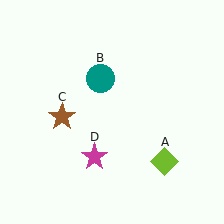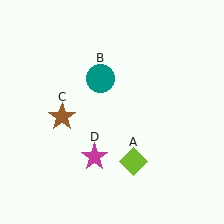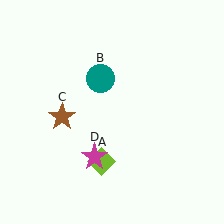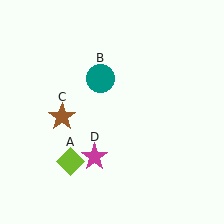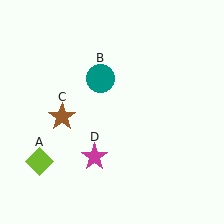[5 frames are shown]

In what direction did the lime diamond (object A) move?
The lime diamond (object A) moved left.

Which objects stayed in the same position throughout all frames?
Teal circle (object B) and brown star (object C) and magenta star (object D) remained stationary.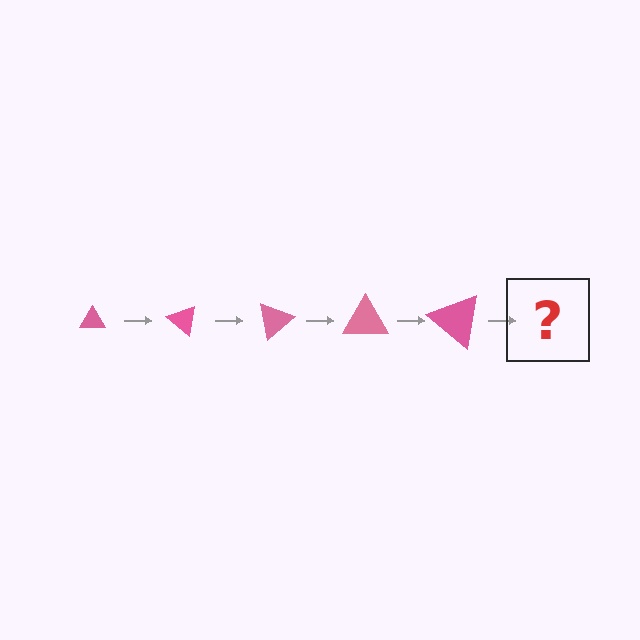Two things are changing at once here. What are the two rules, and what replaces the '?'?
The two rules are that the triangle grows larger each step and it rotates 40 degrees each step. The '?' should be a triangle, larger than the previous one and rotated 200 degrees from the start.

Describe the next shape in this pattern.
It should be a triangle, larger than the previous one and rotated 200 degrees from the start.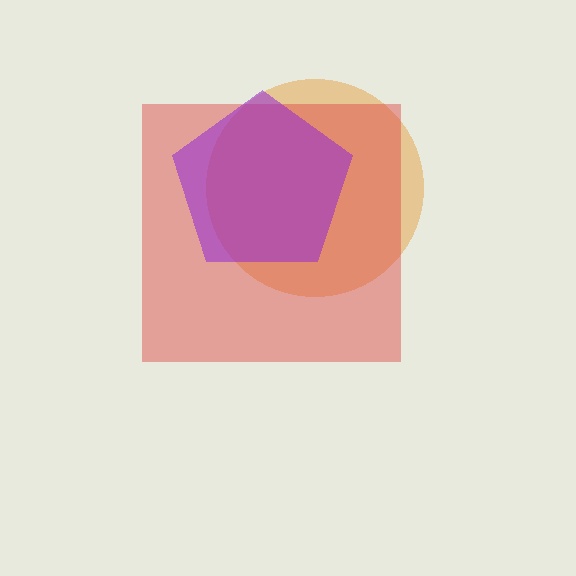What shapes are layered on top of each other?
The layered shapes are: an orange circle, a red square, a purple pentagon.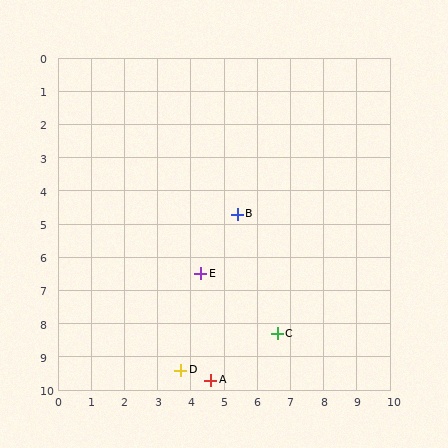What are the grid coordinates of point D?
Point D is at approximately (3.7, 9.4).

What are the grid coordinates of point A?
Point A is at approximately (4.6, 9.7).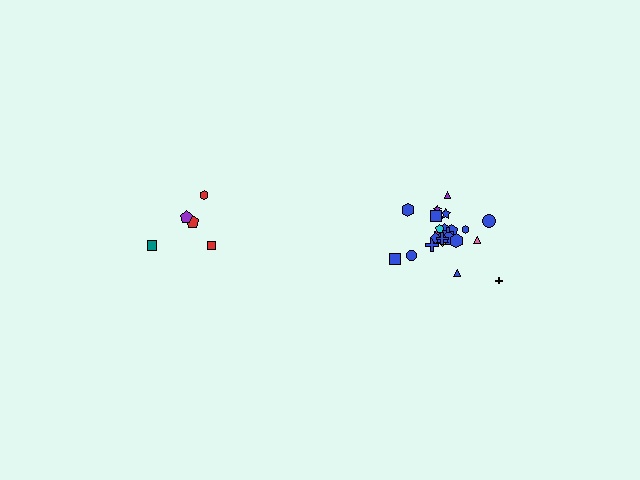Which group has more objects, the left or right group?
The right group.